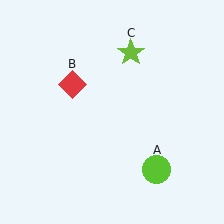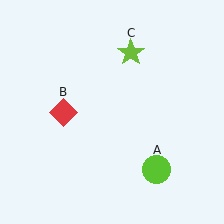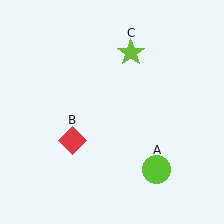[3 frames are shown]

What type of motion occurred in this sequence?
The red diamond (object B) rotated counterclockwise around the center of the scene.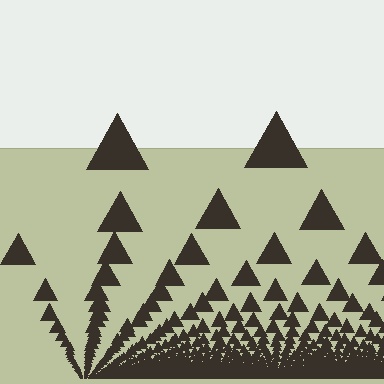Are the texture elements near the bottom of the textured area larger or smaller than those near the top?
Smaller. The gradient is inverted — elements near the bottom are smaller and denser.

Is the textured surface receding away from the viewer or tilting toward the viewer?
The surface appears to tilt toward the viewer. Texture elements get larger and sparser toward the top.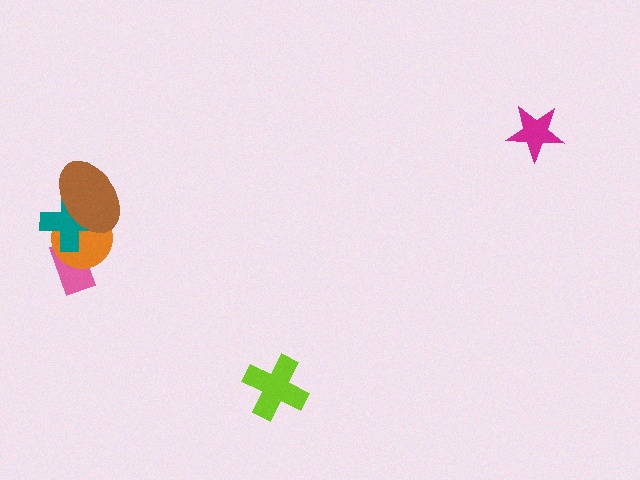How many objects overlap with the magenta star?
0 objects overlap with the magenta star.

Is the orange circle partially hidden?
Yes, it is partially covered by another shape.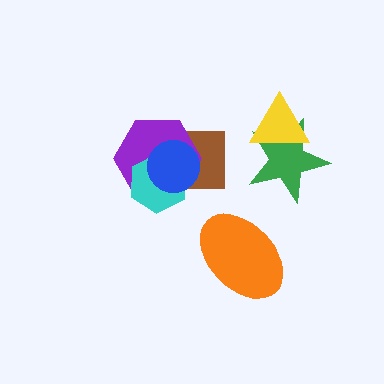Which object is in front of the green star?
The yellow triangle is in front of the green star.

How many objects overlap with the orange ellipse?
0 objects overlap with the orange ellipse.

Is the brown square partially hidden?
Yes, it is partially covered by another shape.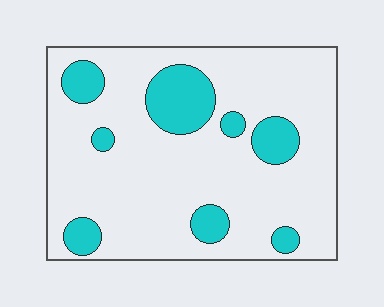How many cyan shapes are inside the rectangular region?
8.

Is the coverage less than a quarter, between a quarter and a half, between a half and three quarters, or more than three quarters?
Less than a quarter.